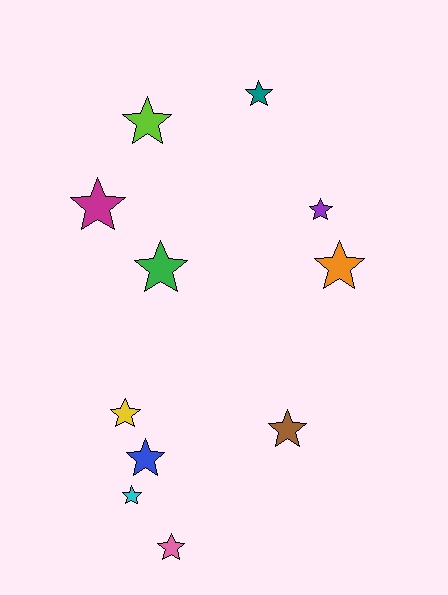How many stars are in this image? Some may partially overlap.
There are 11 stars.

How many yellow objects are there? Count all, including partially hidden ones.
There is 1 yellow object.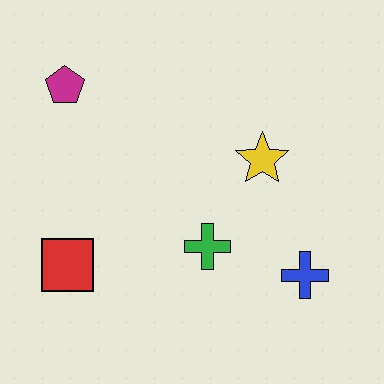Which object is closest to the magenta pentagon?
The red square is closest to the magenta pentagon.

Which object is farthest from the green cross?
The magenta pentagon is farthest from the green cross.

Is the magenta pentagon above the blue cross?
Yes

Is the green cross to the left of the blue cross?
Yes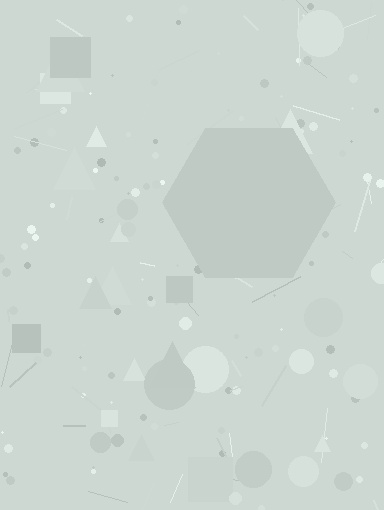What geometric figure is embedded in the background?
A hexagon is embedded in the background.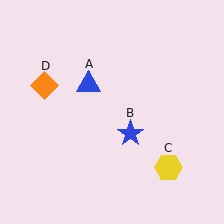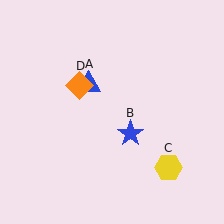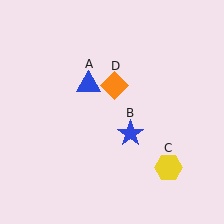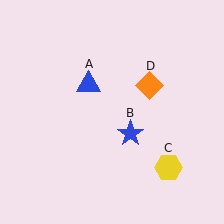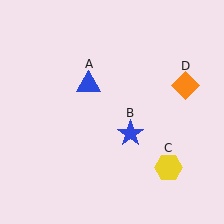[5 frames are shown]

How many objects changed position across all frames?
1 object changed position: orange diamond (object D).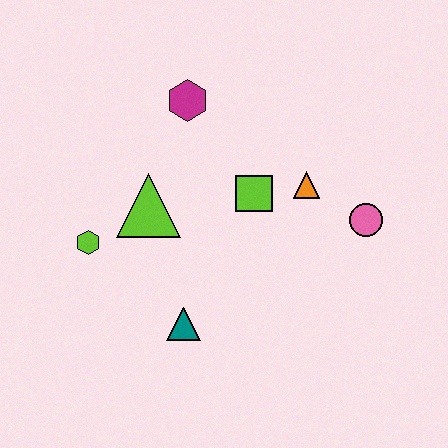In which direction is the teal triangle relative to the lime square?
The teal triangle is below the lime square.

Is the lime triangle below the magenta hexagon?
Yes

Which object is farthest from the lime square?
The lime hexagon is farthest from the lime square.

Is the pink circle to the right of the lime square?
Yes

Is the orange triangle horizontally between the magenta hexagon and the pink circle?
Yes